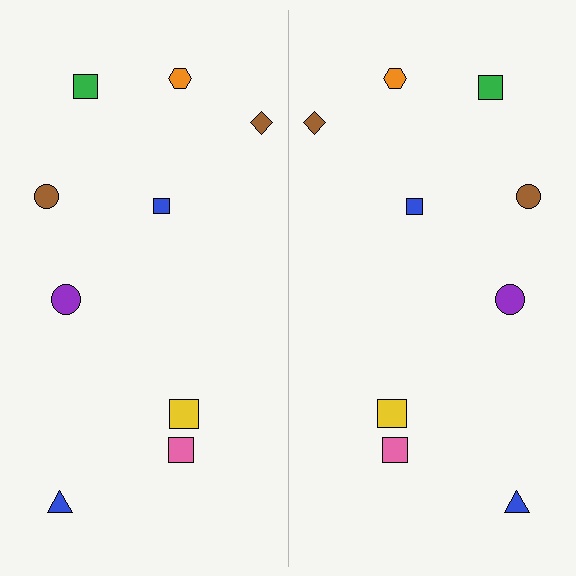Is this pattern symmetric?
Yes, this pattern has bilateral (reflection) symmetry.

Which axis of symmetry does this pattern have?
The pattern has a vertical axis of symmetry running through the center of the image.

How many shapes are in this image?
There are 18 shapes in this image.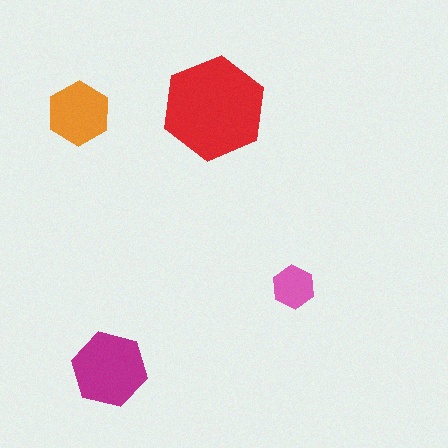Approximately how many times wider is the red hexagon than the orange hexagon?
About 1.5 times wider.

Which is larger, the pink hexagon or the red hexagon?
The red one.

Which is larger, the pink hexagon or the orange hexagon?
The orange one.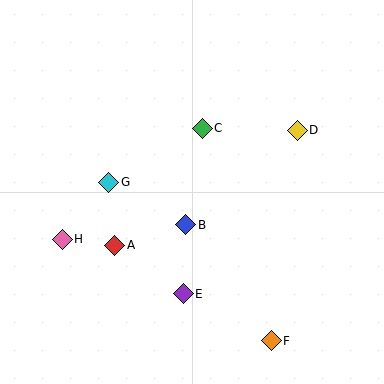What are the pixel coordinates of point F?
Point F is at (271, 341).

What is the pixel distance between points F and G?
The distance between F and G is 227 pixels.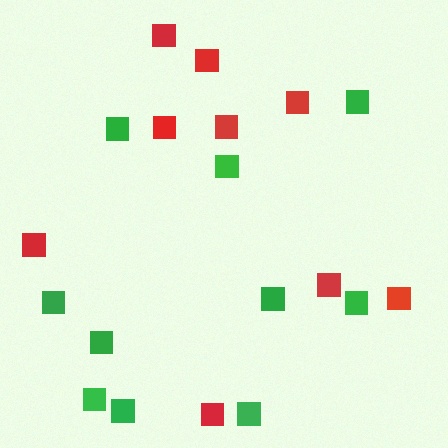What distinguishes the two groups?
There are 2 groups: one group of red squares (9) and one group of green squares (10).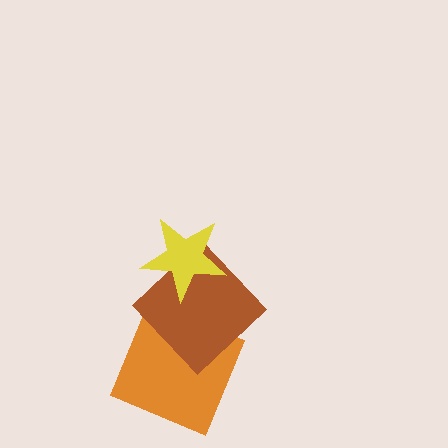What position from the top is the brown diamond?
The brown diamond is 2nd from the top.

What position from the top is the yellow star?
The yellow star is 1st from the top.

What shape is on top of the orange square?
The brown diamond is on top of the orange square.